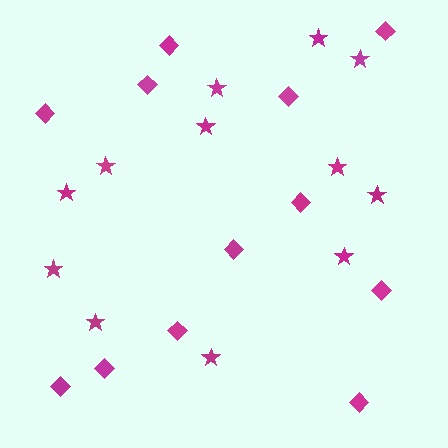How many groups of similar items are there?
There are 2 groups: one group of stars (12) and one group of diamonds (12).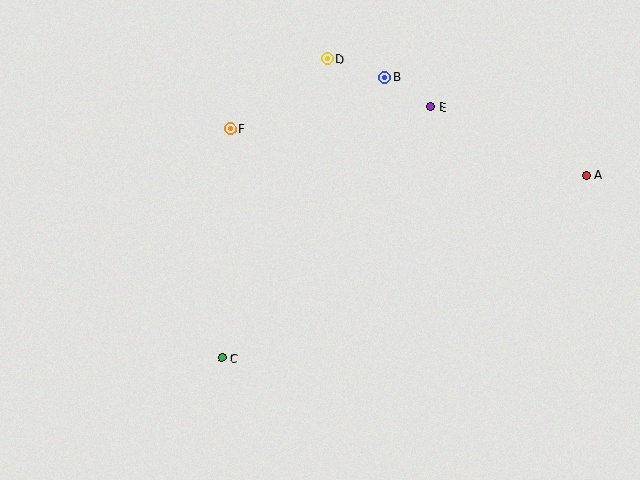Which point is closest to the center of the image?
Point F at (231, 128) is closest to the center.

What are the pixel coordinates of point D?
Point D is at (327, 59).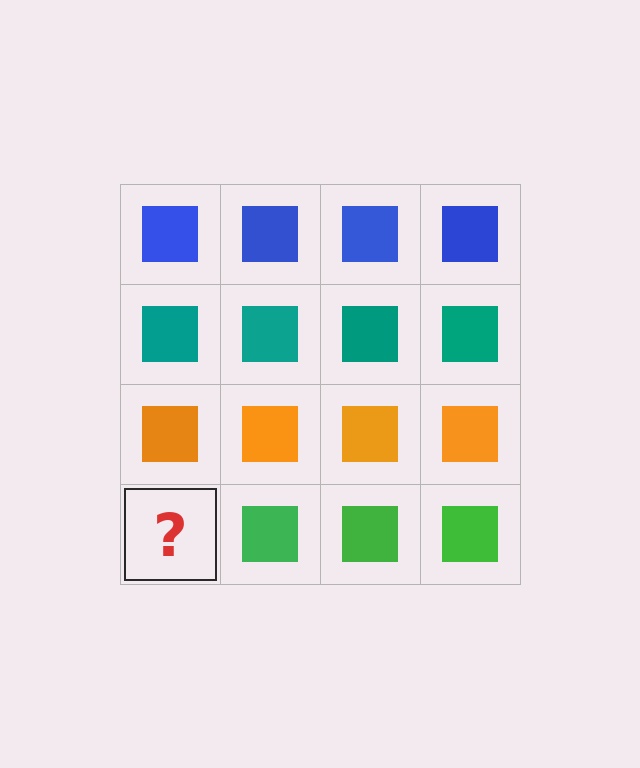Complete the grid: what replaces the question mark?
The question mark should be replaced with a green square.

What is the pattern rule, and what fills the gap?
The rule is that each row has a consistent color. The gap should be filled with a green square.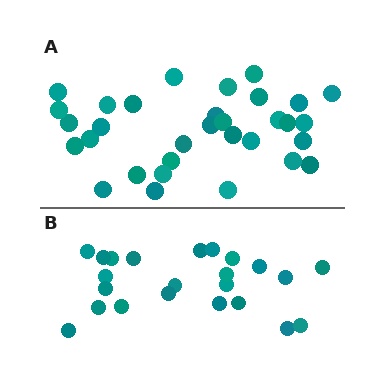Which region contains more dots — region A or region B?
Region A (the top region) has more dots.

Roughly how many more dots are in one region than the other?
Region A has roughly 8 or so more dots than region B.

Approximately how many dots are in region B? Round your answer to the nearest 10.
About 20 dots. (The exact count is 23, which rounds to 20.)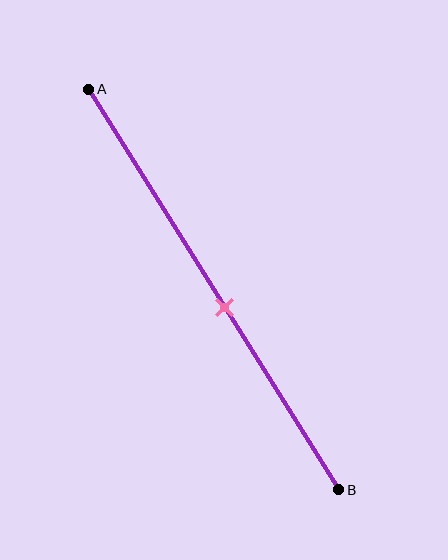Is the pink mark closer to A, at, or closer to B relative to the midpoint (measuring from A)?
The pink mark is closer to point B than the midpoint of segment AB.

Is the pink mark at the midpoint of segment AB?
No, the mark is at about 55% from A, not at the 50% midpoint.